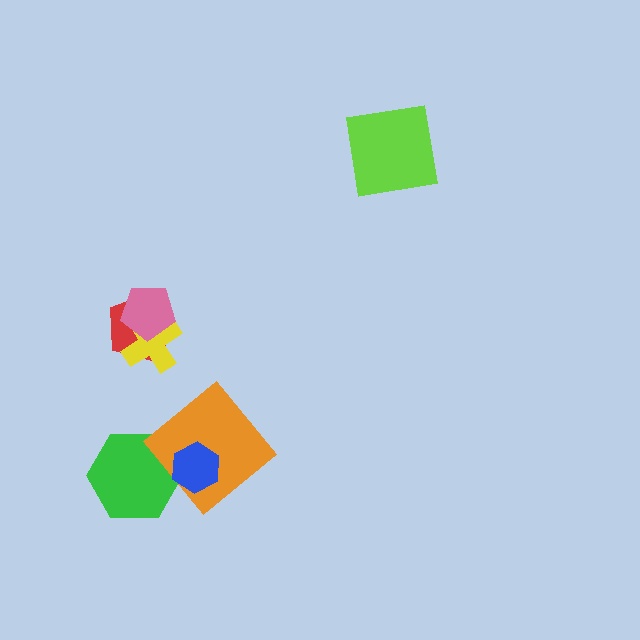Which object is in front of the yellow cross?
The pink pentagon is in front of the yellow cross.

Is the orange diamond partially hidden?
Yes, it is partially covered by another shape.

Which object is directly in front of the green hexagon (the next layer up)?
The orange diamond is directly in front of the green hexagon.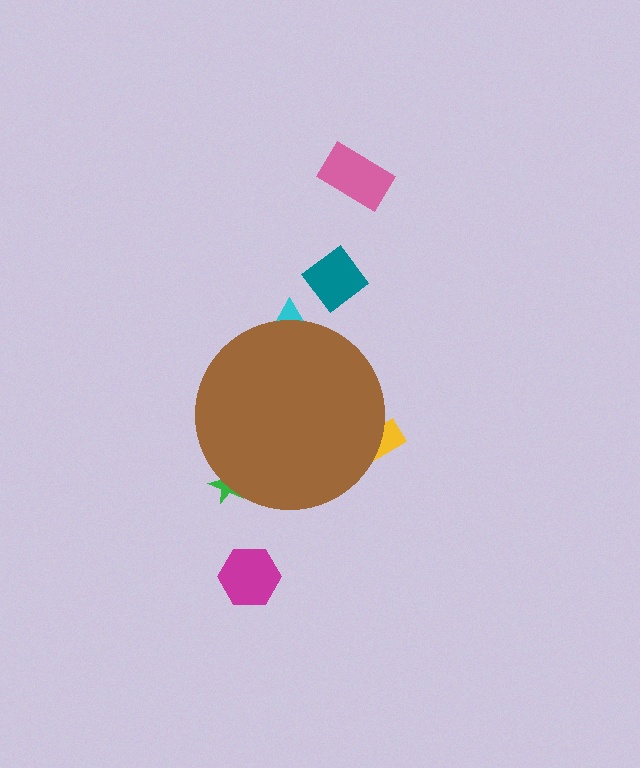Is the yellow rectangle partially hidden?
Yes, the yellow rectangle is partially hidden behind the brown circle.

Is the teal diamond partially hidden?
No, the teal diamond is fully visible.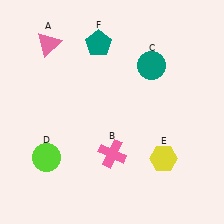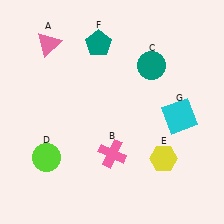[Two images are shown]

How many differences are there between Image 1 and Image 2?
There is 1 difference between the two images.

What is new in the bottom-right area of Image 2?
A cyan square (G) was added in the bottom-right area of Image 2.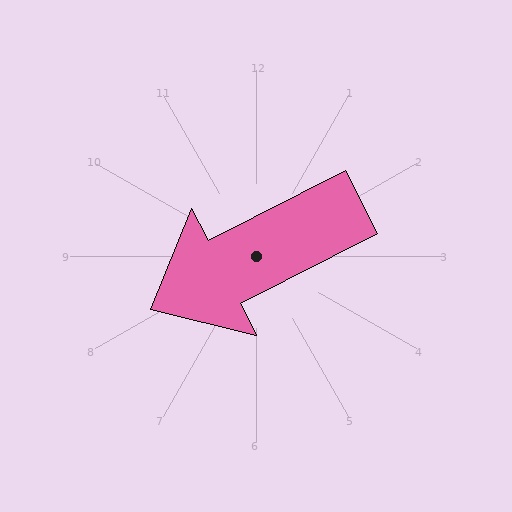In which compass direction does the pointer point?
Southwest.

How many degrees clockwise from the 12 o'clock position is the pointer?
Approximately 243 degrees.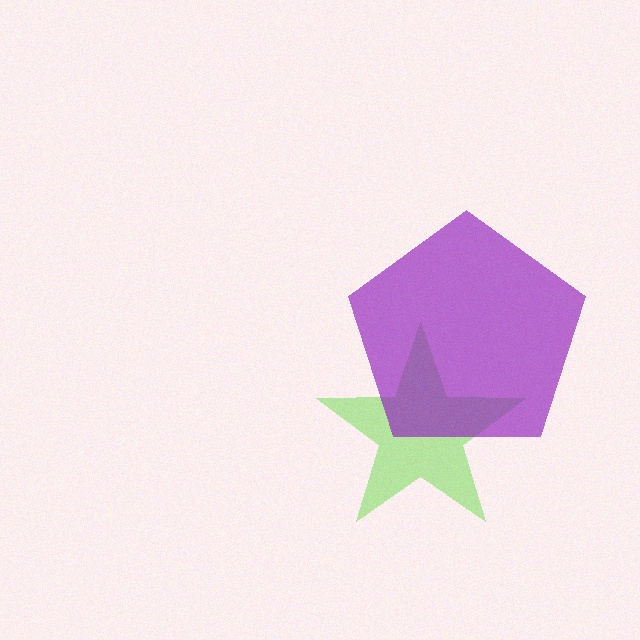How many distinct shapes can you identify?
There are 2 distinct shapes: a lime star, a purple pentagon.